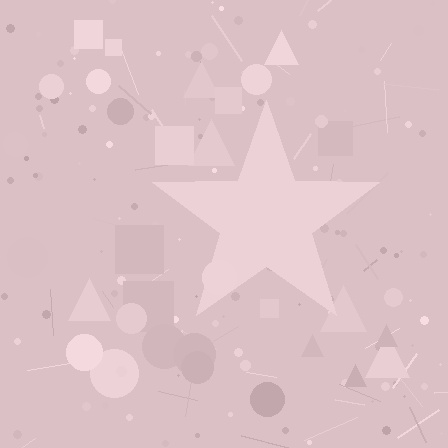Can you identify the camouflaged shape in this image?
The camouflaged shape is a star.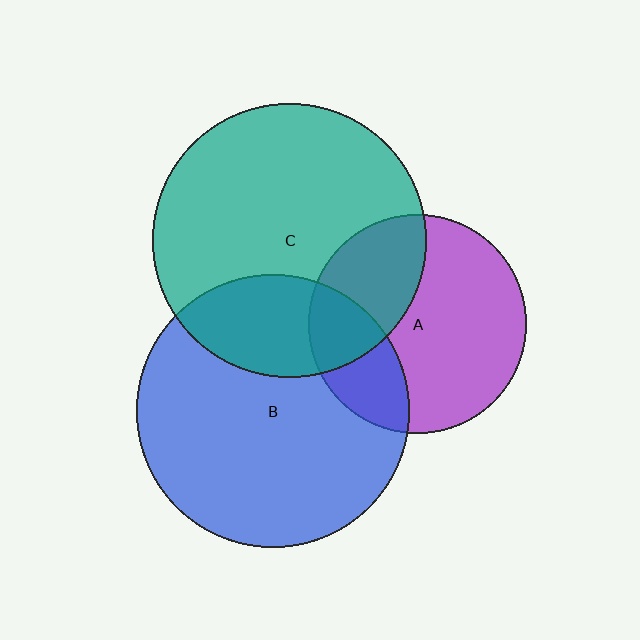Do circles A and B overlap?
Yes.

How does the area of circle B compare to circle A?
Approximately 1.6 times.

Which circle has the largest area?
Circle C (teal).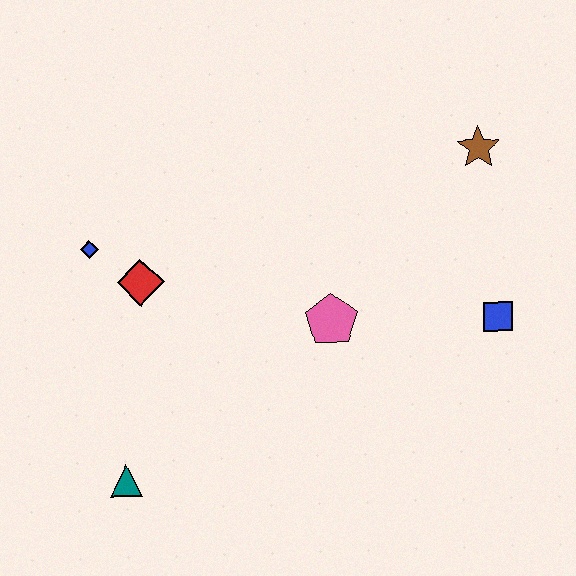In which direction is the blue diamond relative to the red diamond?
The blue diamond is to the left of the red diamond.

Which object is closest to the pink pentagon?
The blue square is closest to the pink pentagon.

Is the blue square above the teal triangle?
Yes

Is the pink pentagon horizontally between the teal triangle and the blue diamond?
No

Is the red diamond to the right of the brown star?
No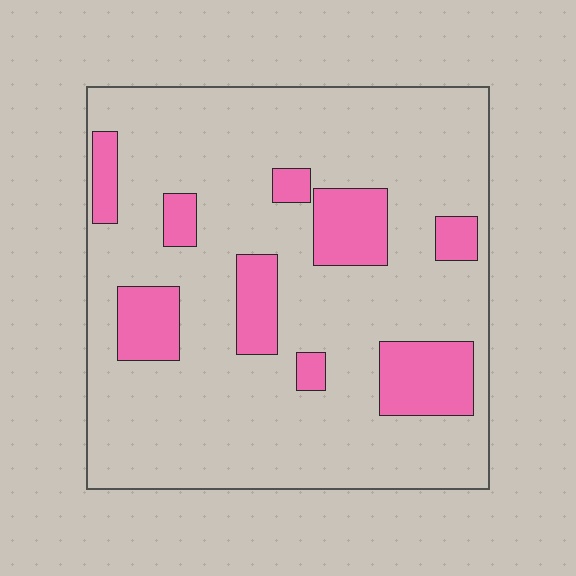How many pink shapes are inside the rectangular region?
9.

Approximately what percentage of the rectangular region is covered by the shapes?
Approximately 20%.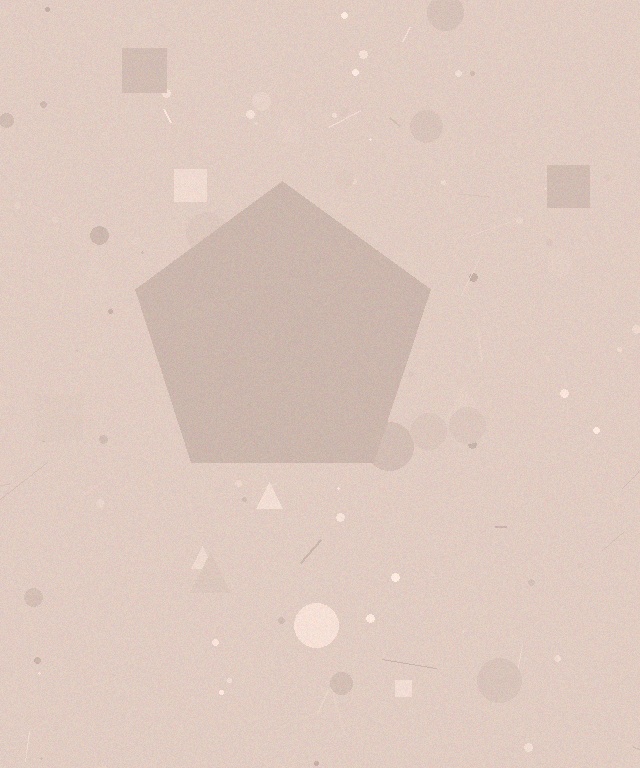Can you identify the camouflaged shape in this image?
The camouflaged shape is a pentagon.